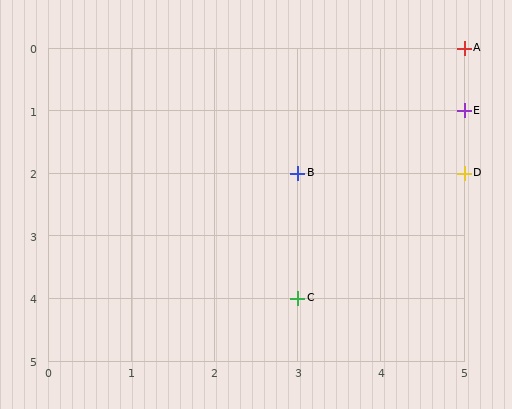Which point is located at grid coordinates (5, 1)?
Point E is at (5, 1).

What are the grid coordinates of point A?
Point A is at grid coordinates (5, 0).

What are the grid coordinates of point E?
Point E is at grid coordinates (5, 1).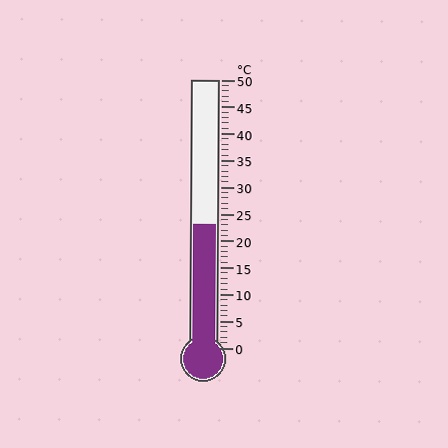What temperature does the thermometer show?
The thermometer shows approximately 23°C.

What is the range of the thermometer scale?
The thermometer scale ranges from 0°C to 50°C.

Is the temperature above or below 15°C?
The temperature is above 15°C.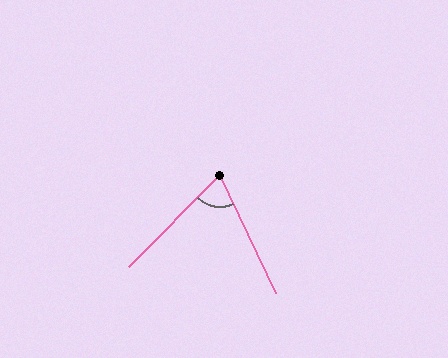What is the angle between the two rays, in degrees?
Approximately 70 degrees.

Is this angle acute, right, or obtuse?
It is acute.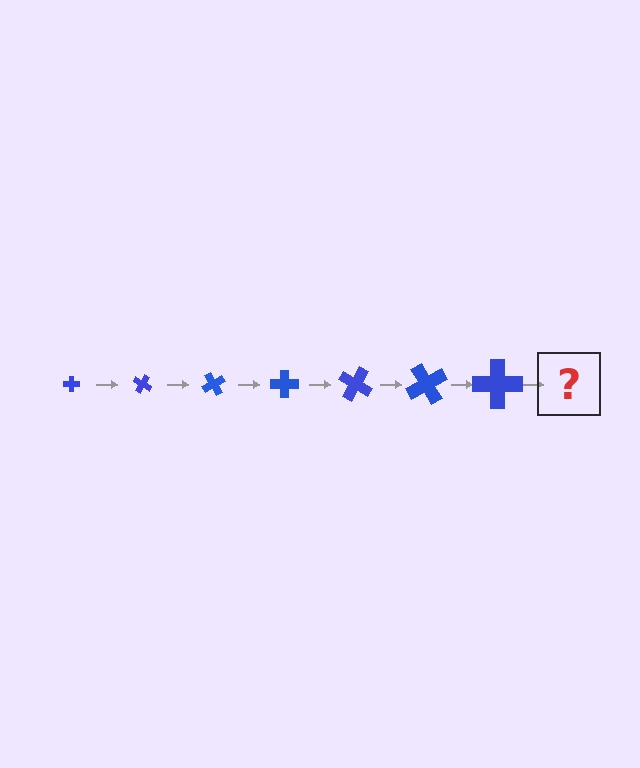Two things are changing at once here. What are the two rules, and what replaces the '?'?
The two rules are that the cross grows larger each step and it rotates 30 degrees each step. The '?' should be a cross, larger than the previous one and rotated 210 degrees from the start.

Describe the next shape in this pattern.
It should be a cross, larger than the previous one and rotated 210 degrees from the start.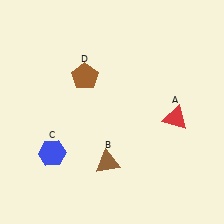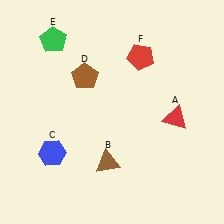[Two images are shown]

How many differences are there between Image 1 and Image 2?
There are 2 differences between the two images.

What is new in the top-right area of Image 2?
A red pentagon (F) was added in the top-right area of Image 2.